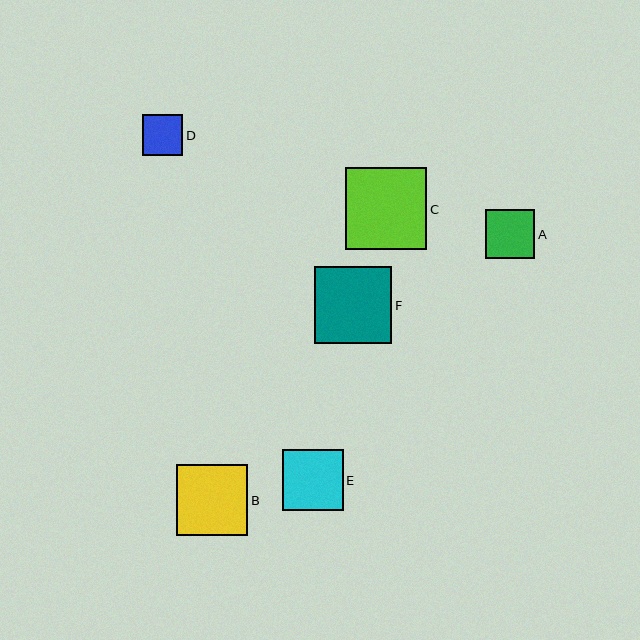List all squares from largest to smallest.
From largest to smallest: C, F, B, E, A, D.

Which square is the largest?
Square C is the largest with a size of approximately 82 pixels.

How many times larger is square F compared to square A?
Square F is approximately 1.6 times the size of square A.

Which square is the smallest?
Square D is the smallest with a size of approximately 40 pixels.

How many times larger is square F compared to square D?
Square F is approximately 1.9 times the size of square D.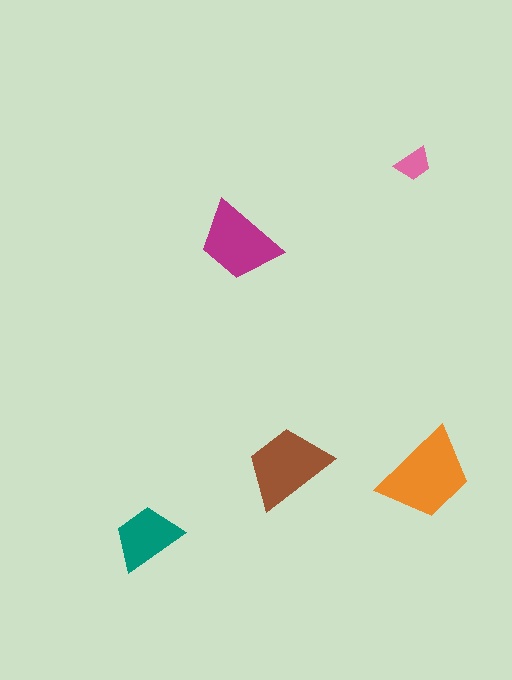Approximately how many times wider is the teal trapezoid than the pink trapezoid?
About 2 times wider.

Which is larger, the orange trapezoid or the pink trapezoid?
The orange one.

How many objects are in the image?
There are 5 objects in the image.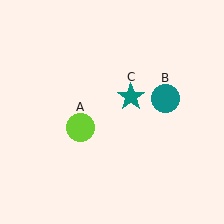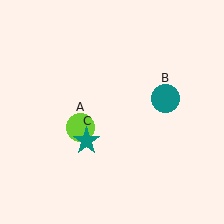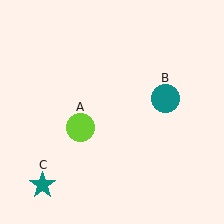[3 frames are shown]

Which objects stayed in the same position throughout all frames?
Lime circle (object A) and teal circle (object B) remained stationary.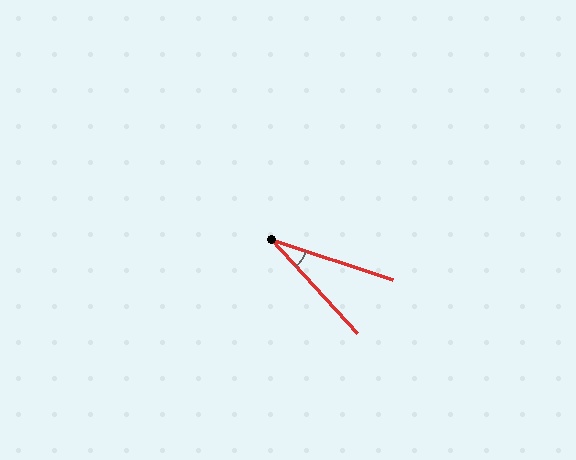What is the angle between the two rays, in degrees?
Approximately 29 degrees.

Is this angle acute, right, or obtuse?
It is acute.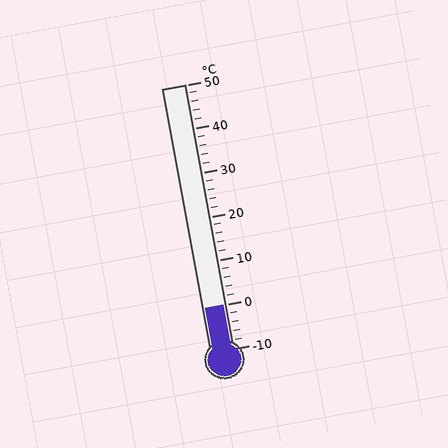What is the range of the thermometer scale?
The thermometer scale ranges from -10°C to 50°C.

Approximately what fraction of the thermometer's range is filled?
The thermometer is filled to approximately 15% of its range.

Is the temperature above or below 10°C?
The temperature is below 10°C.